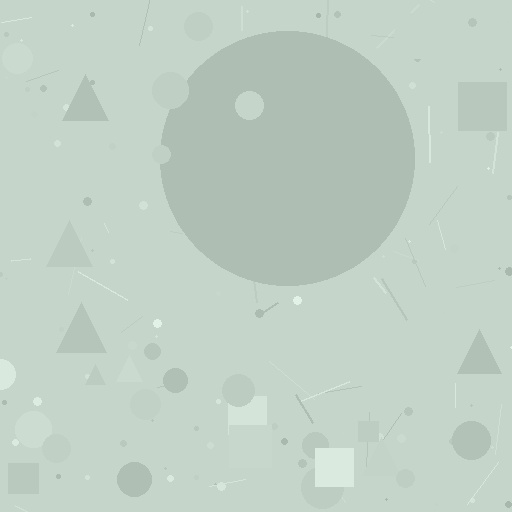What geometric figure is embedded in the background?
A circle is embedded in the background.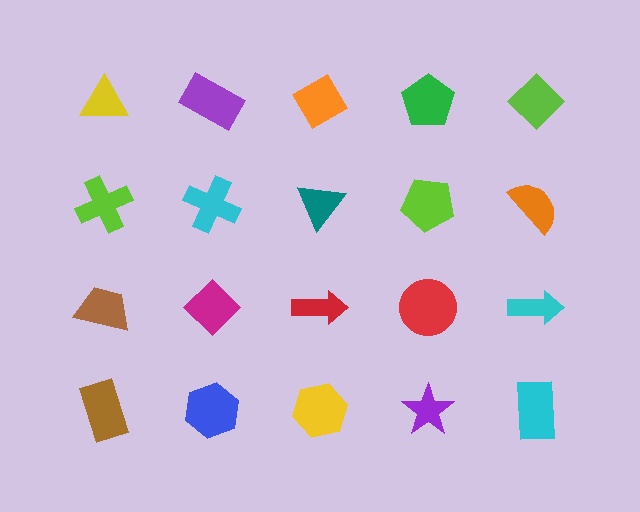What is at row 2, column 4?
A lime pentagon.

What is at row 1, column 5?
A lime diamond.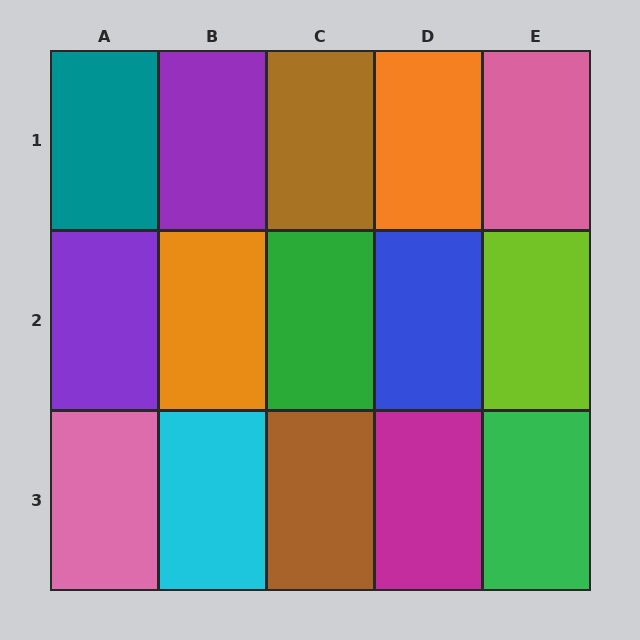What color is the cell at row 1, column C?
Brown.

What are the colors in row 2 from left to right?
Purple, orange, green, blue, lime.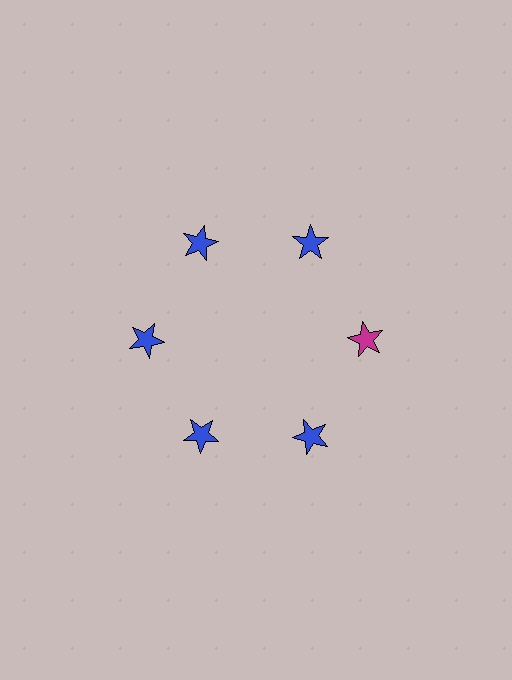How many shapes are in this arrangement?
There are 6 shapes arranged in a ring pattern.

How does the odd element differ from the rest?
It has a different color: magenta instead of blue.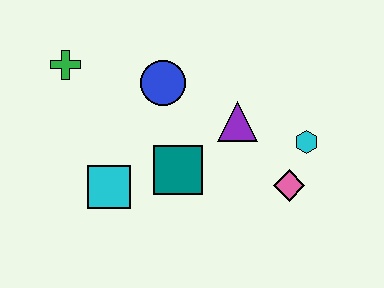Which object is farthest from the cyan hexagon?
The green cross is farthest from the cyan hexagon.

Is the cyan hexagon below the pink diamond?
No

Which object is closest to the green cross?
The blue circle is closest to the green cross.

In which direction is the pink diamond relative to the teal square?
The pink diamond is to the right of the teal square.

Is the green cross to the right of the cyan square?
No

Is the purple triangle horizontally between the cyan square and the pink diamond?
Yes